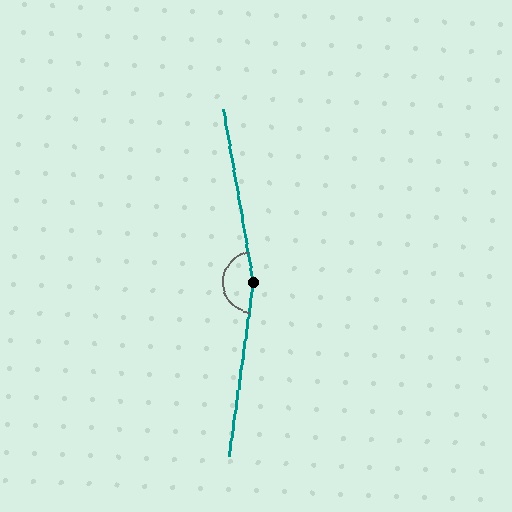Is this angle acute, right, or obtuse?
It is obtuse.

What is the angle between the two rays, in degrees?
Approximately 162 degrees.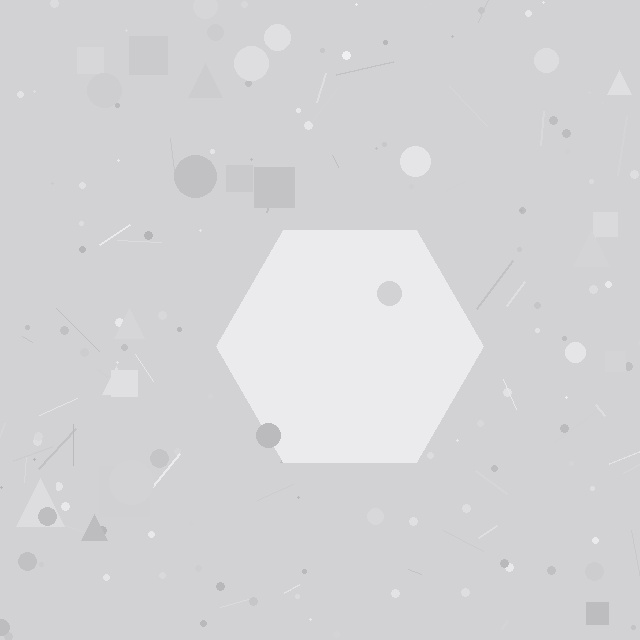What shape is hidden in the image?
A hexagon is hidden in the image.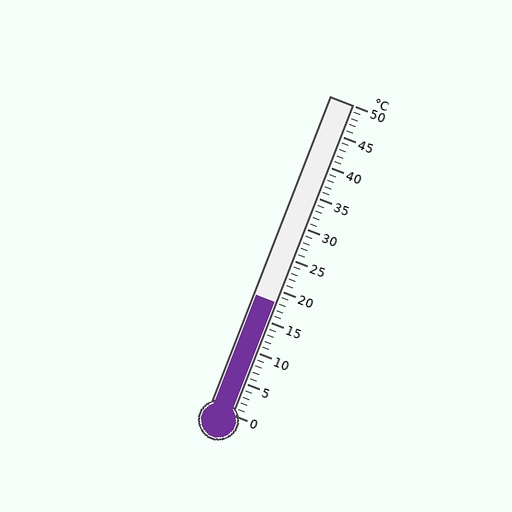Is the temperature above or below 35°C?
The temperature is below 35°C.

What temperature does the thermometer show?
The thermometer shows approximately 18°C.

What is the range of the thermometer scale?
The thermometer scale ranges from 0°C to 50°C.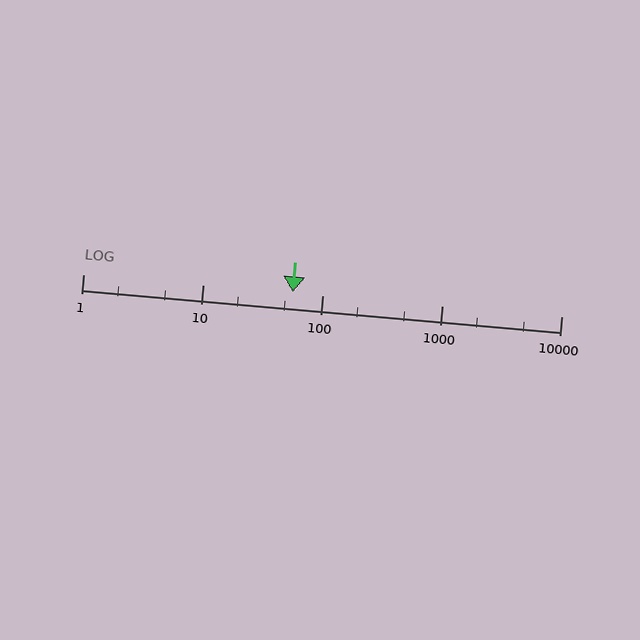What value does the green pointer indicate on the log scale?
The pointer indicates approximately 57.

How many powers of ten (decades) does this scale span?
The scale spans 4 decades, from 1 to 10000.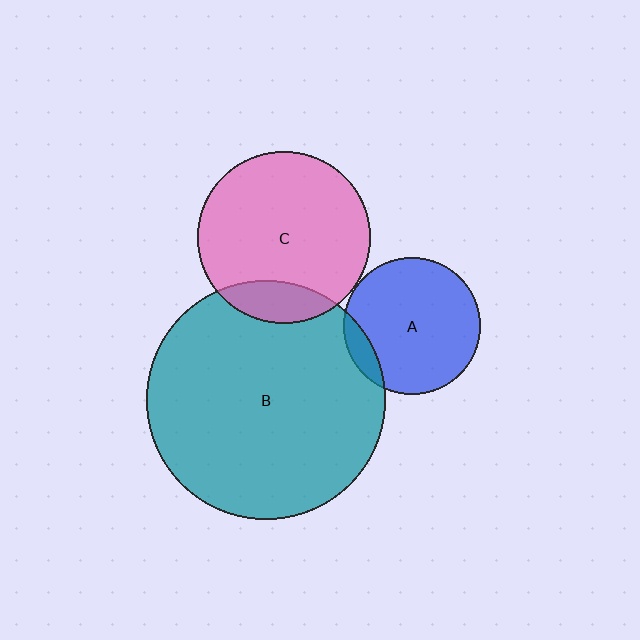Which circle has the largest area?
Circle B (teal).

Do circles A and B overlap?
Yes.